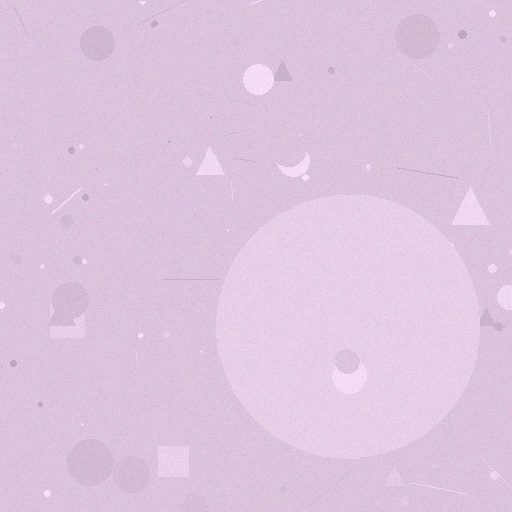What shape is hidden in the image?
A circle is hidden in the image.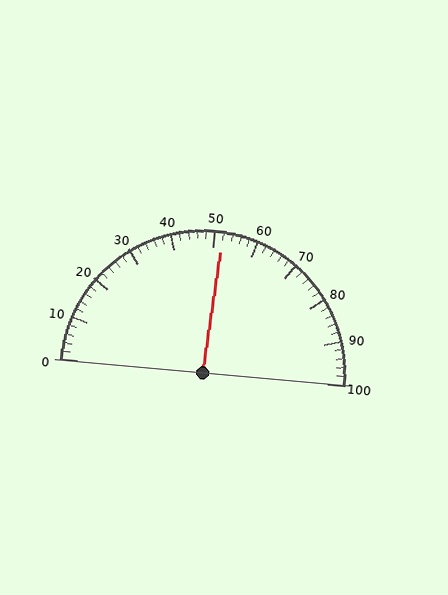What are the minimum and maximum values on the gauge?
The gauge ranges from 0 to 100.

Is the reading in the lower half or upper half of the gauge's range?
The reading is in the upper half of the range (0 to 100).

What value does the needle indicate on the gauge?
The needle indicates approximately 52.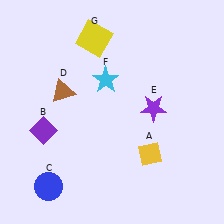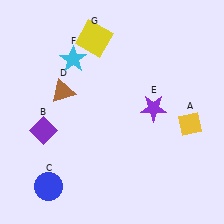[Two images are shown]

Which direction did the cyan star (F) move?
The cyan star (F) moved left.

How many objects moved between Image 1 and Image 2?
2 objects moved between the two images.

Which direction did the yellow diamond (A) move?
The yellow diamond (A) moved right.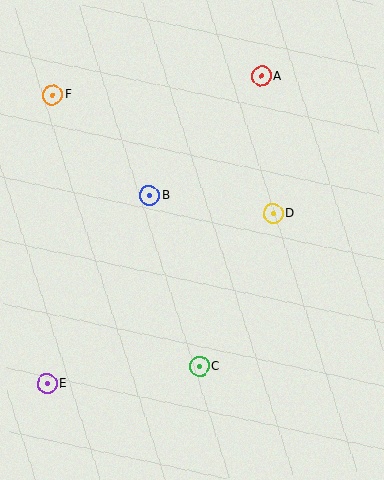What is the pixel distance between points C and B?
The distance between C and B is 178 pixels.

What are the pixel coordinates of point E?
Point E is at (47, 384).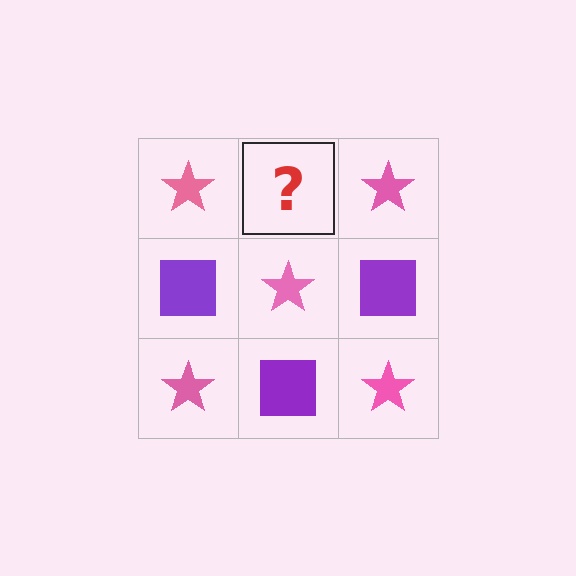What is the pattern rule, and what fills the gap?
The rule is that it alternates pink star and purple square in a checkerboard pattern. The gap should be filled with a purple square.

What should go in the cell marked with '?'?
The missing cell should contain a purple square.